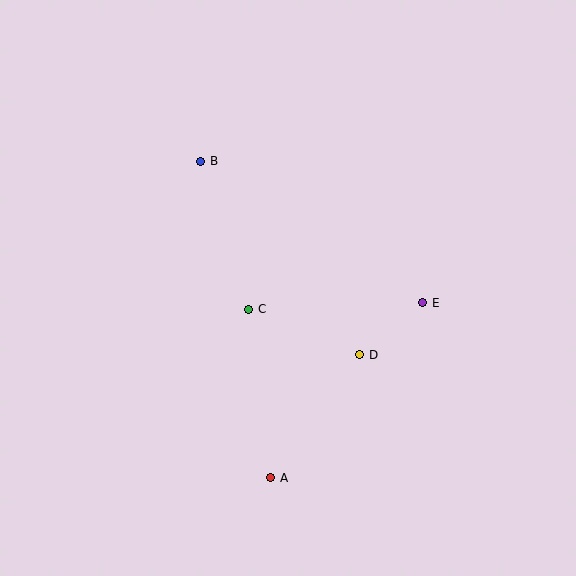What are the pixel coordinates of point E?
Point E is at (423, 303).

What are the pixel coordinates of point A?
Point A is at (271, 478).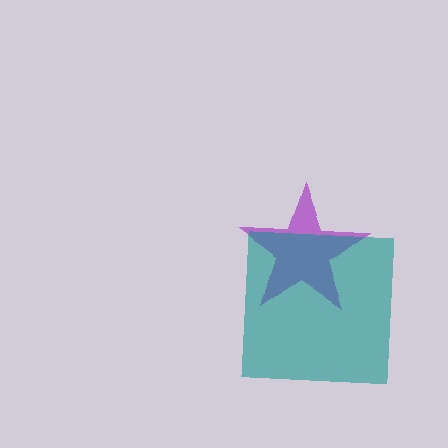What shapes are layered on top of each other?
The layered shapes are: a purple star, a teal square.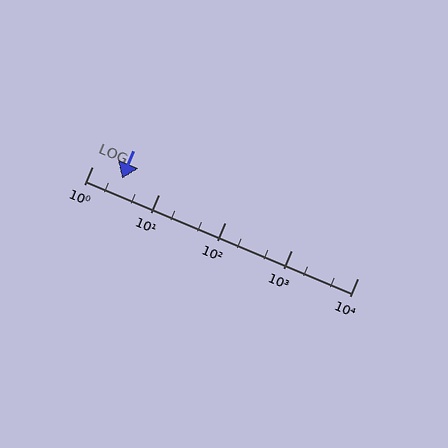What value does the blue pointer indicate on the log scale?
The pointer indicates approximately 2.8.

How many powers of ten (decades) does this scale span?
The scale spans 4 decades, from 1 to 10000.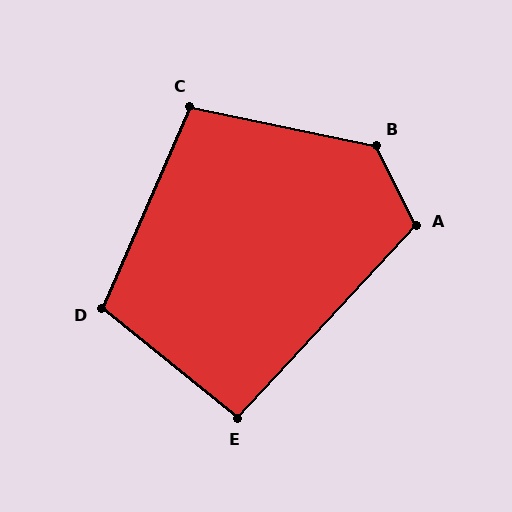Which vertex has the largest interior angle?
B, at approximately 128 degrees.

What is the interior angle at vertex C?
Approximately 102 degrees (obtuse).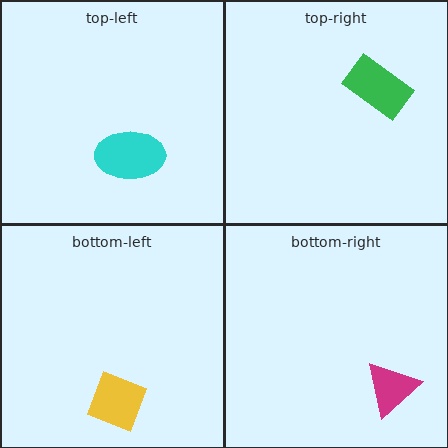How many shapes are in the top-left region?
1.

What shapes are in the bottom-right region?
The magenta triangle.